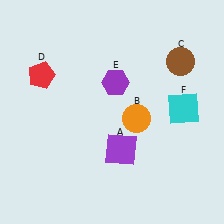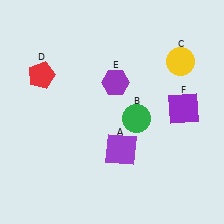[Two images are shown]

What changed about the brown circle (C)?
In Image 1, C is brown. In Image 2, it changed to yellow.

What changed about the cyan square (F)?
In Image 1, F is cyan. In Image 2, it changed to purple.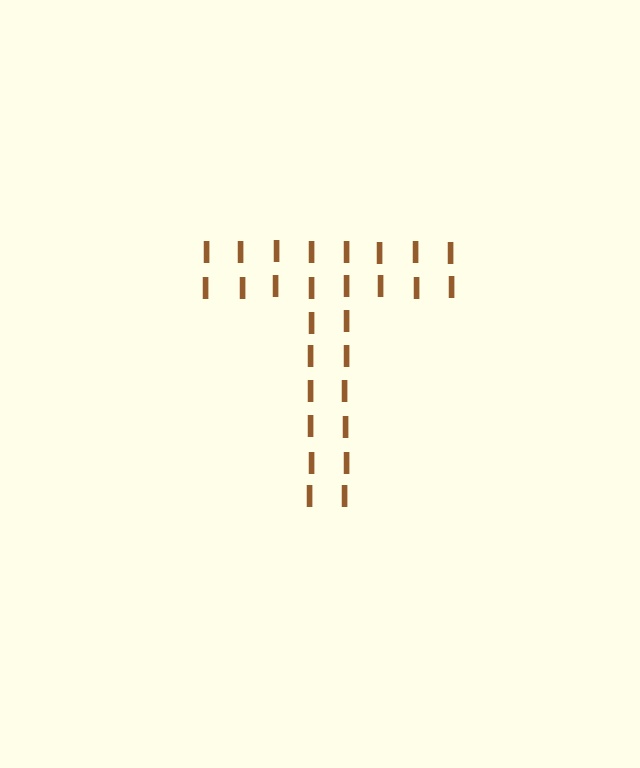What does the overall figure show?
The overall figure shows the letter T.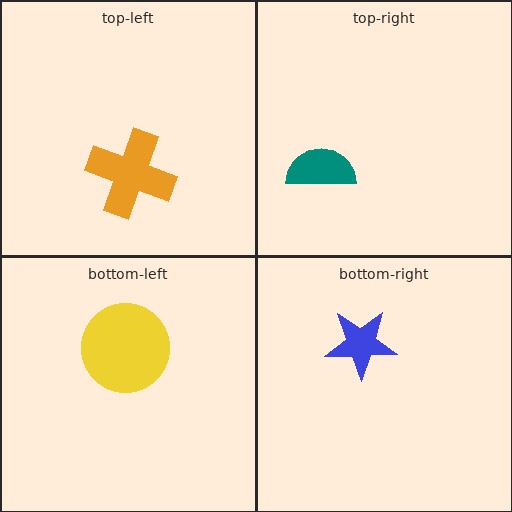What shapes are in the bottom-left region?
The yellow circle.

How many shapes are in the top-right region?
1.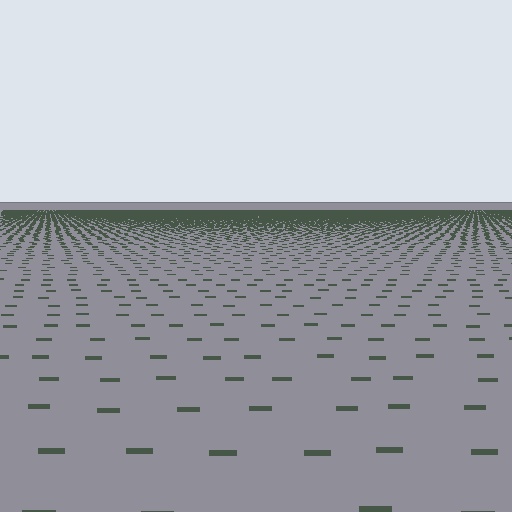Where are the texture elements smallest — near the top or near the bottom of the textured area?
Near the top.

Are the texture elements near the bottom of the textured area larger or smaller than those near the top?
Larger. Near the bottom, elements are closer to the viewer and appear at a bigger on-screen size.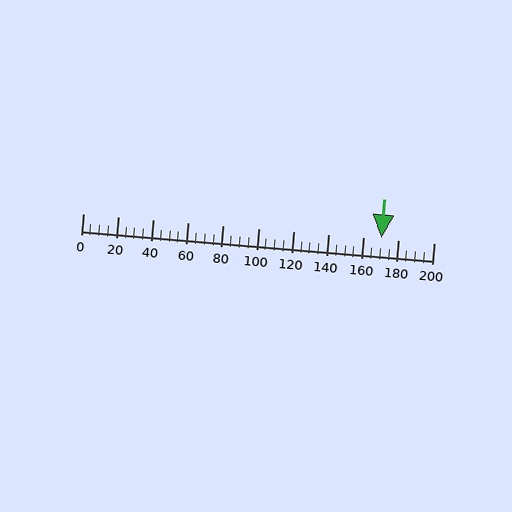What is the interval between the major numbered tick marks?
The major tick marks are spaced 20 units apart.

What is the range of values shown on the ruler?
The ruler shows values from 0 to 200.